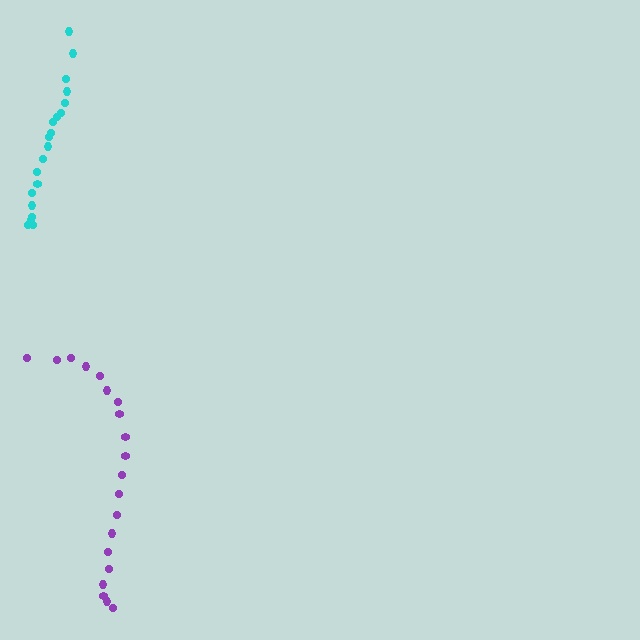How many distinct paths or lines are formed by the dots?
There are 2 distinct paths.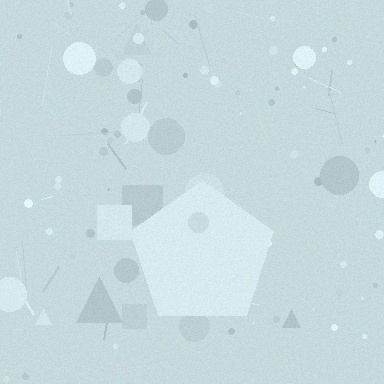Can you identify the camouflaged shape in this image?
The camouflaged shape is a pentagon.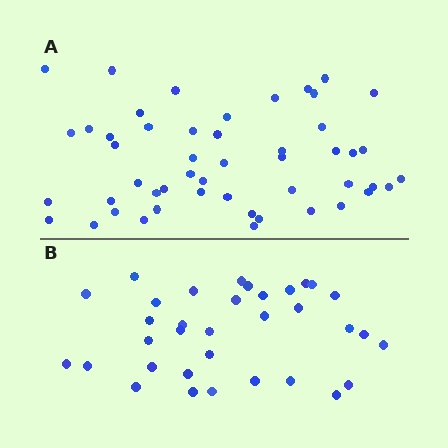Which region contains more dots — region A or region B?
Region A (the top region) has more dots.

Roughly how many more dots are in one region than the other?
Region A has approximately 15 more dots than region B.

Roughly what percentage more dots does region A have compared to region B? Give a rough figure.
About 45% more.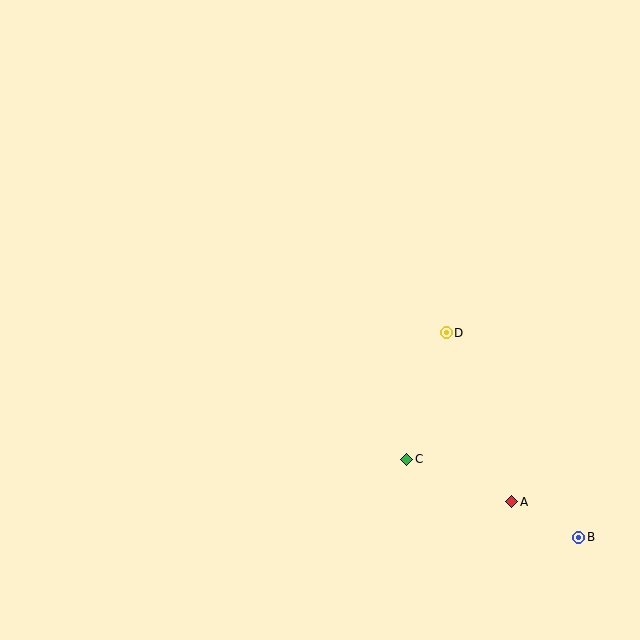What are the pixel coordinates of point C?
Point C is at (407, 459).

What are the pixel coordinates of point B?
Point B is at (579, 537).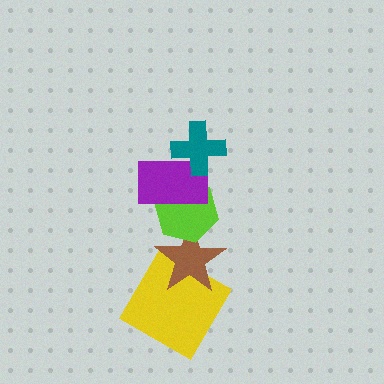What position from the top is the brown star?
The brown star is 4th from the top.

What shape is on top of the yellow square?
The brown star is on top of the yellow square.